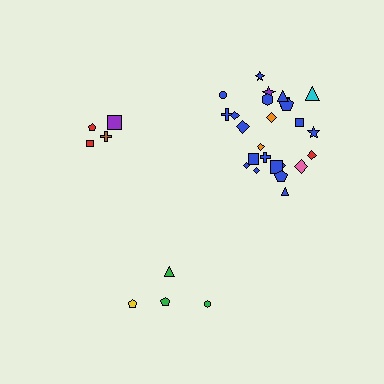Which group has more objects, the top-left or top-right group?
The top-right group.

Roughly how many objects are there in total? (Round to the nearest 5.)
Roughly 35 objects in total.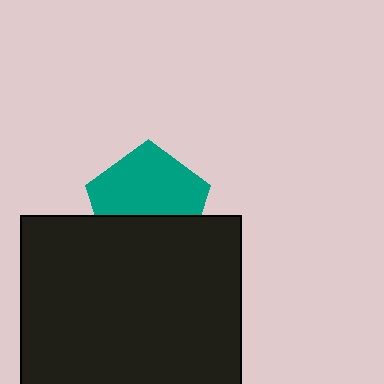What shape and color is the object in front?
The object in front is a black rectangle.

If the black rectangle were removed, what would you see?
You would see the complete teal pentagon.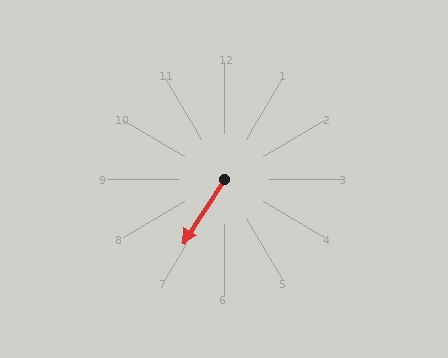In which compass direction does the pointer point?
Southwest.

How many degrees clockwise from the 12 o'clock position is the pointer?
Approximately 213 degrees.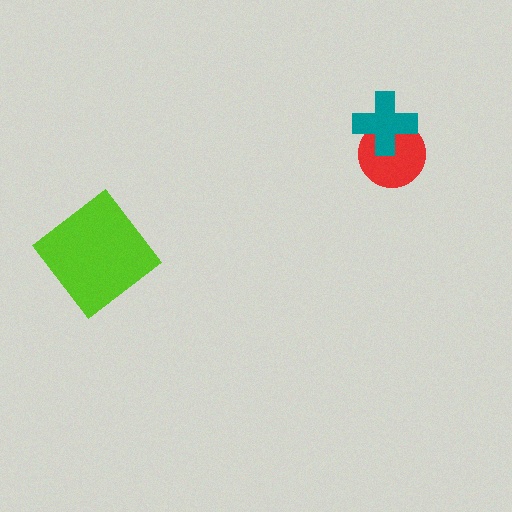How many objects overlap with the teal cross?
1 object overlaps with the teal cross.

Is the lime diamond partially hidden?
No, no other shape covers it.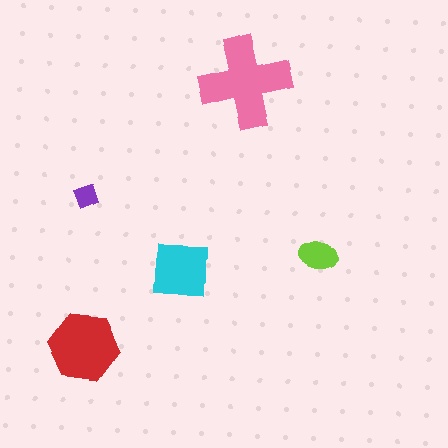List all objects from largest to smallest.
The pink cross, the red hexagon, the cyan square, the lime ellipse, the purple diamond.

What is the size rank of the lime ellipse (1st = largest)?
4th.